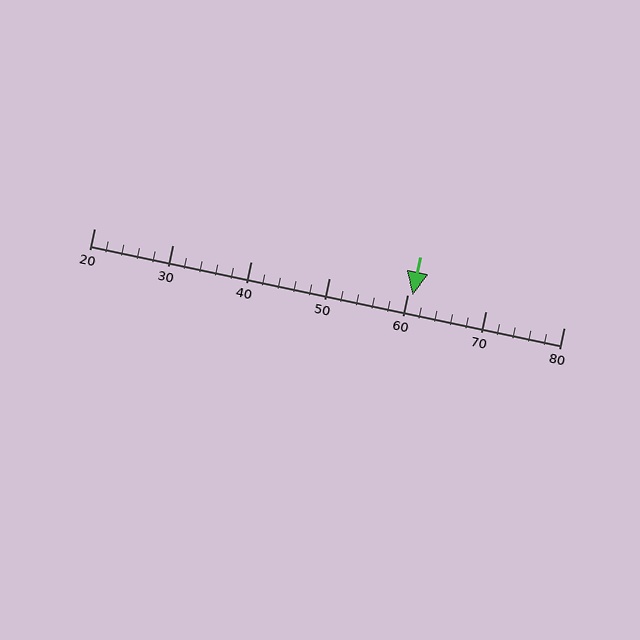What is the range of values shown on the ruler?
The ruler shows values from 20 to 80.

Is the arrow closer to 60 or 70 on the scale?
The arrow is closer to 60.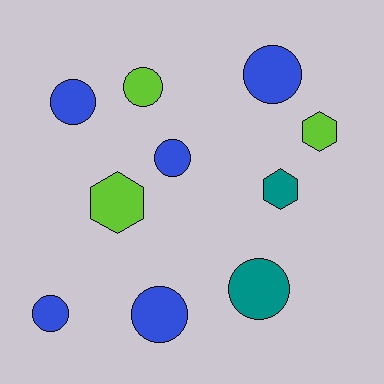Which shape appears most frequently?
Circle, with 7 objects.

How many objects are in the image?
There are 10 objects.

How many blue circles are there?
There are 5 blue circles.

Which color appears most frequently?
Blue, with 5 objects.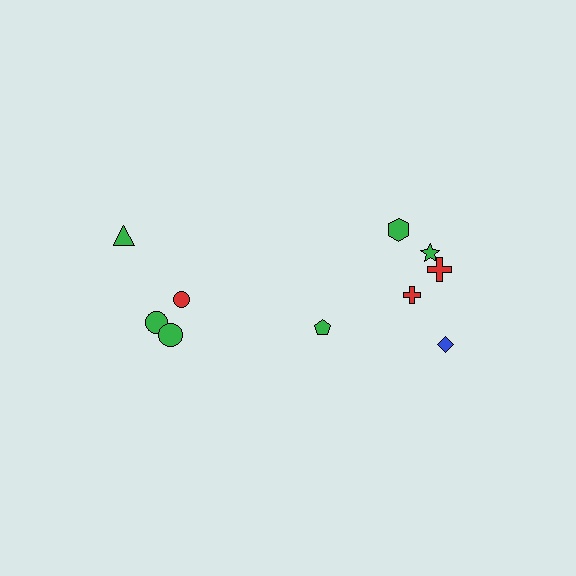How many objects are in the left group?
There are 4 objects.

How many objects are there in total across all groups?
There are 10 objects.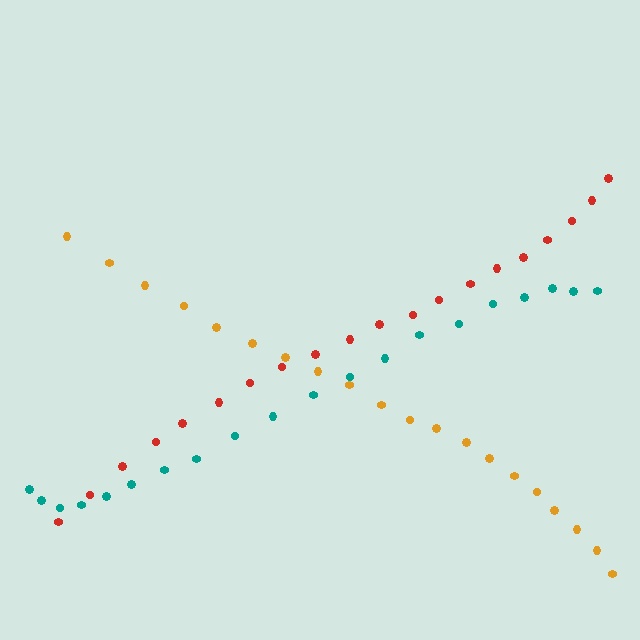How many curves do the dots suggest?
There are 3 distinct paths.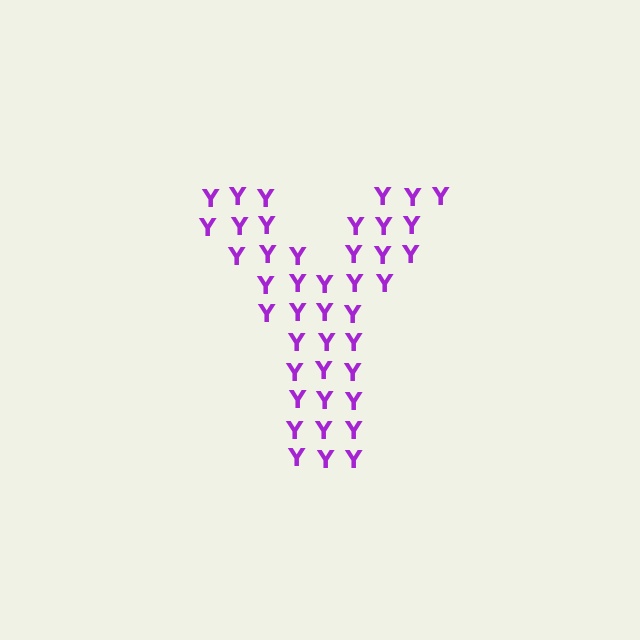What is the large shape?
The large shape is the letter Y.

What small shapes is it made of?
It is made of small letter Y's.